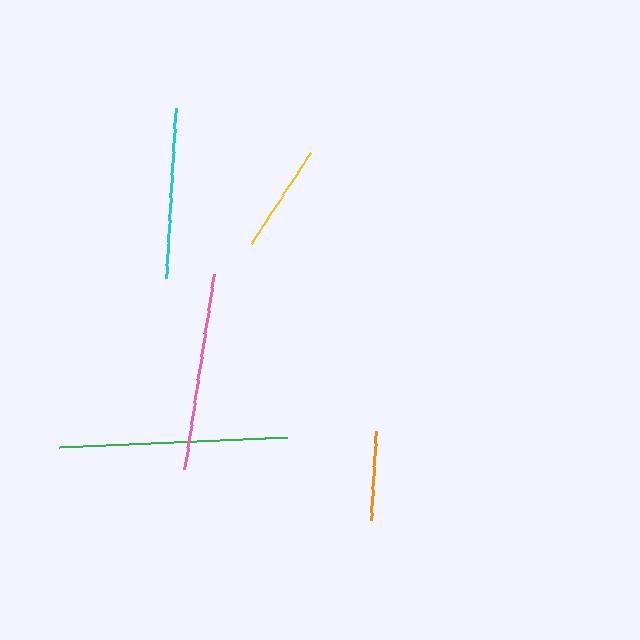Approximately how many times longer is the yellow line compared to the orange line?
The yellow line is approximately 1.2 times the length of the orange line.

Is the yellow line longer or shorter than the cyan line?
The cyan line is longer than the yellow line.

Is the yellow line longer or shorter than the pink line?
The pink line is longer than the yellow line.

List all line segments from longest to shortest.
From longest to shortest: green, pink, cyan, yellow, orange.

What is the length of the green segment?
The green segment is approximately 228 pixels long.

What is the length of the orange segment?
The orange segment is approximately 89 pixels long.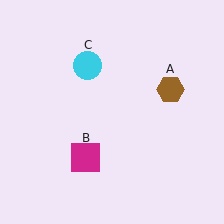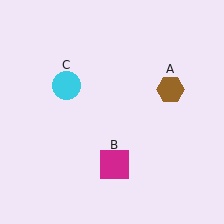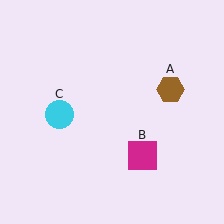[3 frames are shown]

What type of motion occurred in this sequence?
The magenta square (object B), cyan circle (object C) rotated counterclockwise around the center of the scene.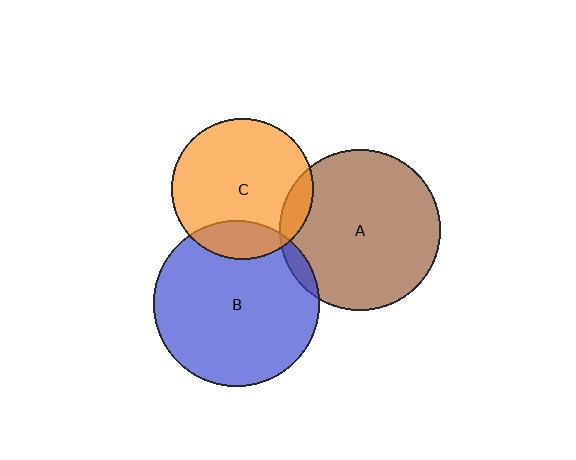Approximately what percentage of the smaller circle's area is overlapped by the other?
Approximately 15%.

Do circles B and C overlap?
Yes.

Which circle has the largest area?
Circle B (blue).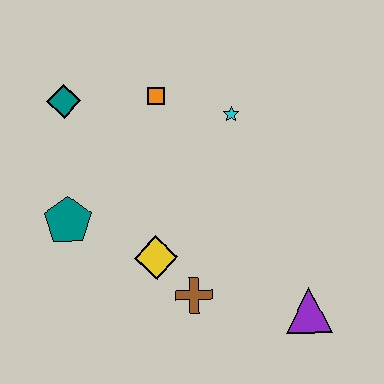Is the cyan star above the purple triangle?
Yes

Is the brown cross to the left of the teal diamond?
No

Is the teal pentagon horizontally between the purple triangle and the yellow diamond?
No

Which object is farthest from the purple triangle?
The teal diamond is farthest from the purple triangle.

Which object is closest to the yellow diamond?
The brown cross is closest to the yellow diamond.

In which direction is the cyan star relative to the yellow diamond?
The cyan star is above the yellow diamond.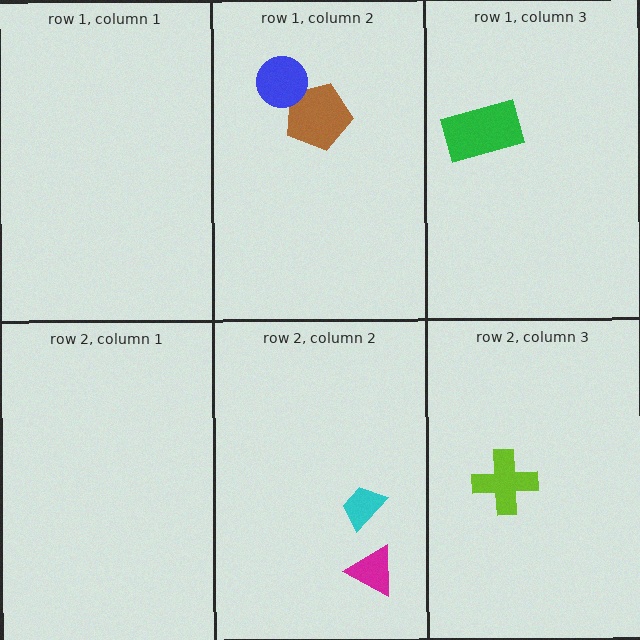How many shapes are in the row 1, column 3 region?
1.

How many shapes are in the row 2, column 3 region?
1.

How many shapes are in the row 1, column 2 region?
2.